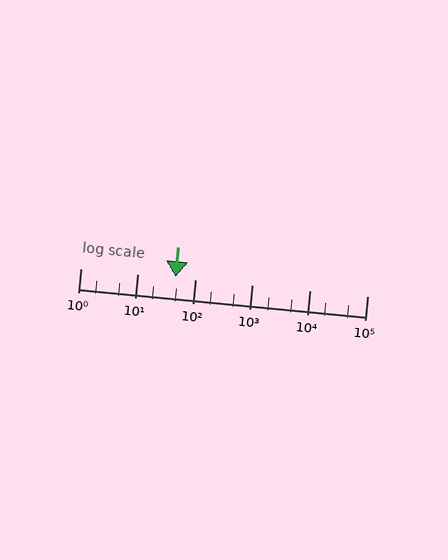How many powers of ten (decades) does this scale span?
The scale spans 5 decades, from 1 to 100000.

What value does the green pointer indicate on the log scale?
The pointer indicates approximately 46.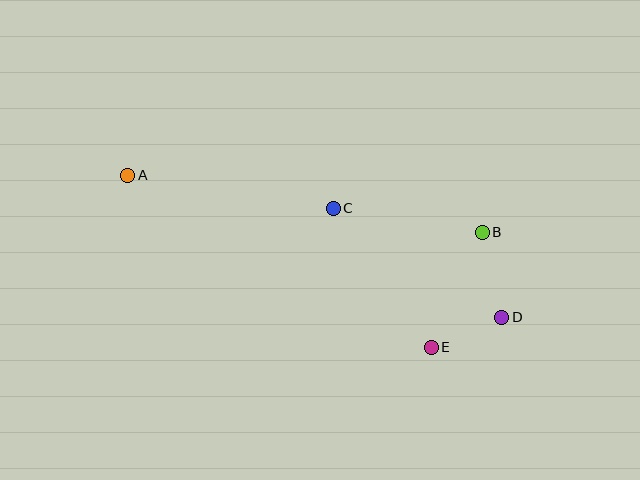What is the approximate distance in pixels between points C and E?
The distance between C and E is approximately 170 pixels.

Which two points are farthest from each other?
Points A and D are farthest from each other.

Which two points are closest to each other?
Points D and E are closest to each other.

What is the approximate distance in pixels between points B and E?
The distance between B and E is approximately 126 pixels.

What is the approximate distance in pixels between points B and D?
The distance between B and D is approximately 87 pixels.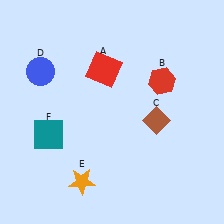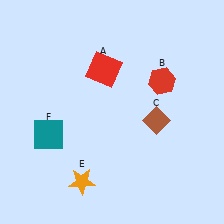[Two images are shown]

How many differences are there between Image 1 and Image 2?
There is 1 difference between the two images.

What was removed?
The blue circle (D) was removed in Image 2.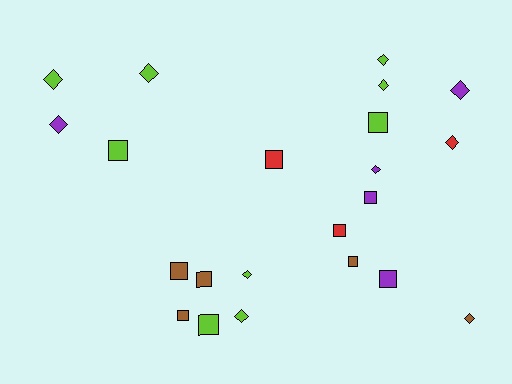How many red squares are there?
There are 2 red squares.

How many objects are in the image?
There are 22 objects.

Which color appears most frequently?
Lime, with 9 objects.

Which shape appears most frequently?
Diamond, with 11 objects.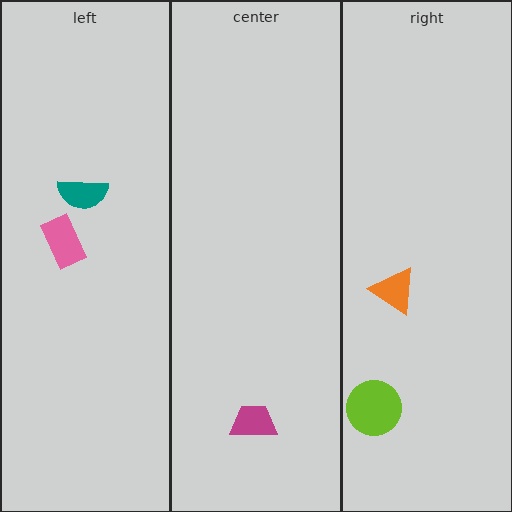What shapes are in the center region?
The magenta trapezoid.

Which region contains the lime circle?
The right region.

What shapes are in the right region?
The lime circle, the orange triangle.